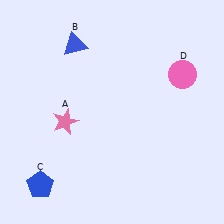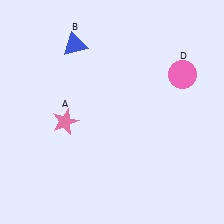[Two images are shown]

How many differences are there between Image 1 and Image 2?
There is 1 difference between the two images.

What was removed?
The blue pentagon (C) was removed in Image 2.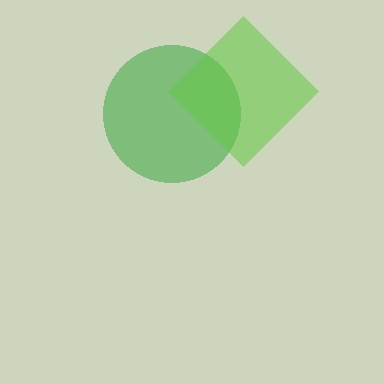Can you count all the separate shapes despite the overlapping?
Yes, there are 2 separate shapes.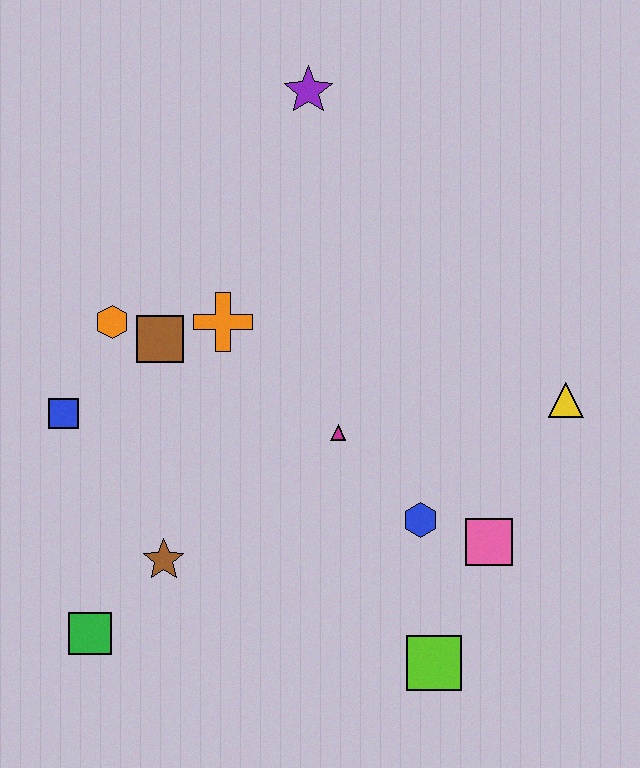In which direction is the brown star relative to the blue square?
The brown star is below the blue square.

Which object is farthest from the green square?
The purple star is farthest from the green square.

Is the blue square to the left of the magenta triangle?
Yes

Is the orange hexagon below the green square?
No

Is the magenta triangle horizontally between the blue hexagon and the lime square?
No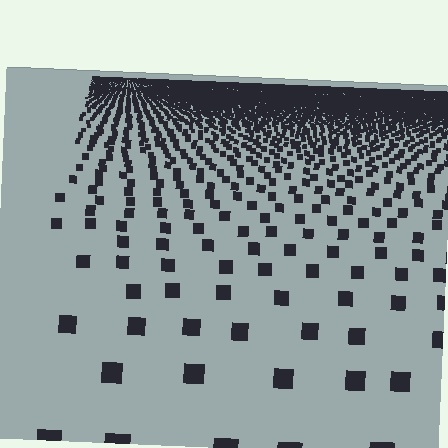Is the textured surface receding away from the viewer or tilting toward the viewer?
The surface is receding away from the viewer. Texture elements get smaller and denser toward the top.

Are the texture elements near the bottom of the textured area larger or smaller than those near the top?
Larger. Near the bottom, elements are closer to the viewer and appear at a bigger on-screen size.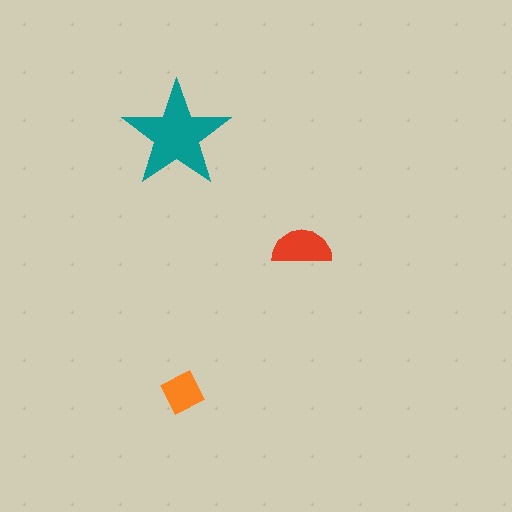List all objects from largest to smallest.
The teal star, the red semicircle, the orange diamond.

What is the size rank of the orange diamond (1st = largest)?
3rd.